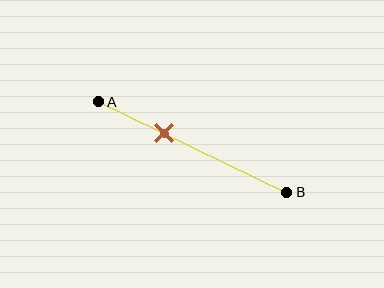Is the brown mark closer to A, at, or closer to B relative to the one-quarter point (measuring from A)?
The brown mark is closer to point B than the one-quarter point of segment AB.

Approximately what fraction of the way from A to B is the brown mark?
The brown mark is approximately 35% of the way from A to B.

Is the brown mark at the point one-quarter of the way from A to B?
No, the mark is at about 35% from A, not at the 25% one-quarter point.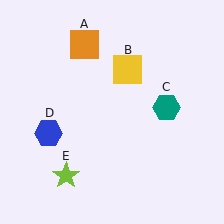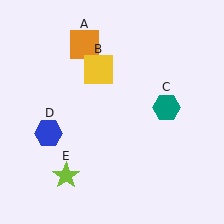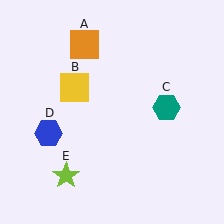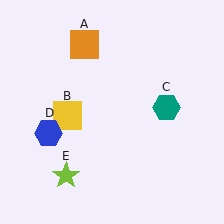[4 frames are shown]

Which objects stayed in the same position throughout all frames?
Orange square (object A) and teal hexagon (object C) and blue hexagon (object D) and lime star (object E) remained stationary.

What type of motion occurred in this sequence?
The yellow square (object B) rotated counterclockwise around the center of the scene.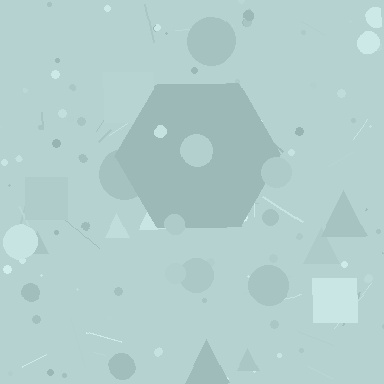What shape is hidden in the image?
A hexagon is hidden in the image.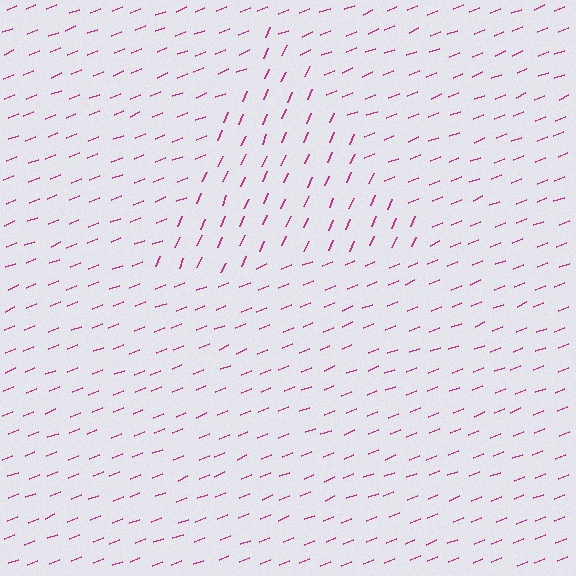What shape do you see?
I see a triangle.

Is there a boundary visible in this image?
Yes, there is a texture boundary formed by a change in line orientation.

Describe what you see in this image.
The image is filled with small magenta line segments. A triangle region in the image has lines oriented differently from the surrounding lines, creating a visible texture boundary.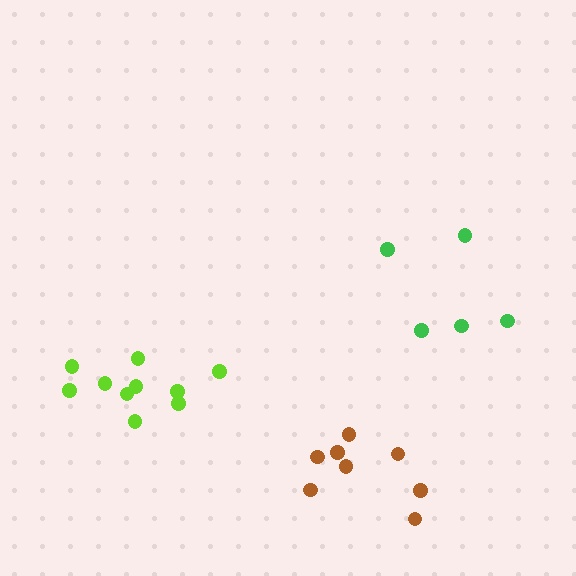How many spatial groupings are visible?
There are 3 spatial groupings.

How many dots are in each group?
Group 1: 10 dots, Group 2: 5 dots, Group 3: 8 dots (23 total).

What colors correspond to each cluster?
The clusters are colored: lime, green, brown.